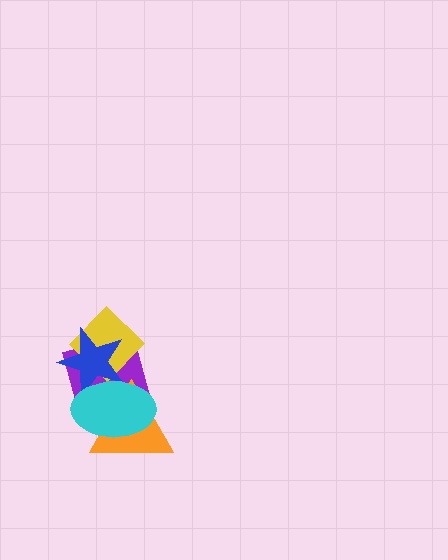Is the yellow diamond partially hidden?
Yes, it is partially covered by another shape.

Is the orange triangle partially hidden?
Yes, it is partially covered by another shape.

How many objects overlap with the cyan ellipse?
4 objects overlap with the cyan ellipse.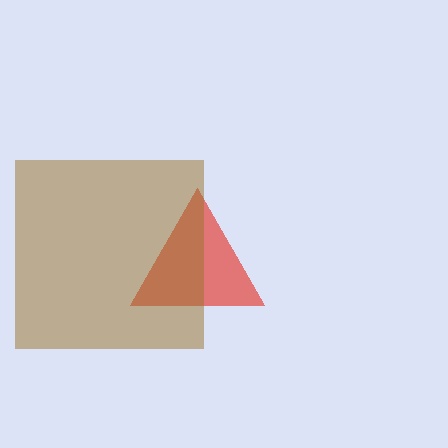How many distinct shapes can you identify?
There are 2 distinct shapes: a red triangle, a brown square.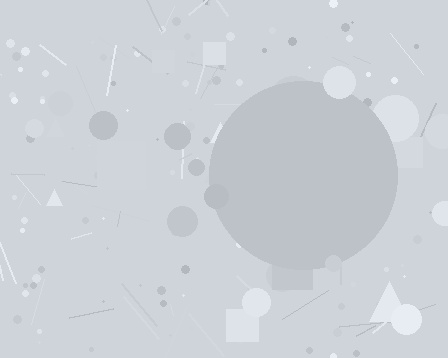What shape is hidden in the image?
A circle is hidden in the image.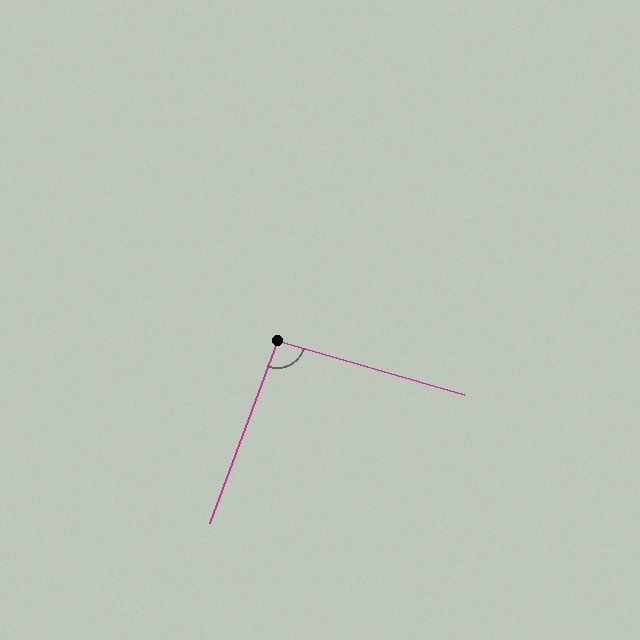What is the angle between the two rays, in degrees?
Approximately 94 degrees.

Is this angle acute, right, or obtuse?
It is approximately a right angle.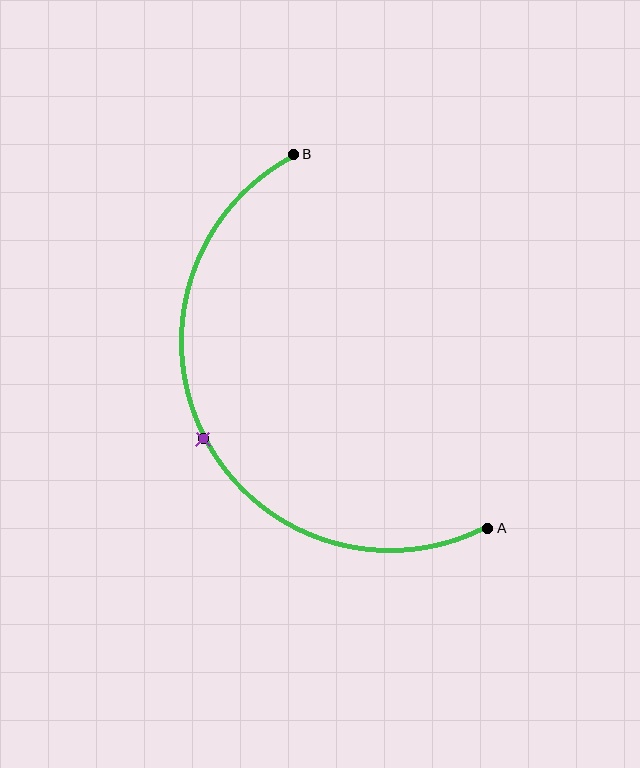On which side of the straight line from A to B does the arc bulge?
The arc bulges to the left of the straight line connecting A and B.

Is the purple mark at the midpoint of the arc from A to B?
Yes. The purple mark lies on the arc at equal arc-length from both A and B — it is the arc midpoint.